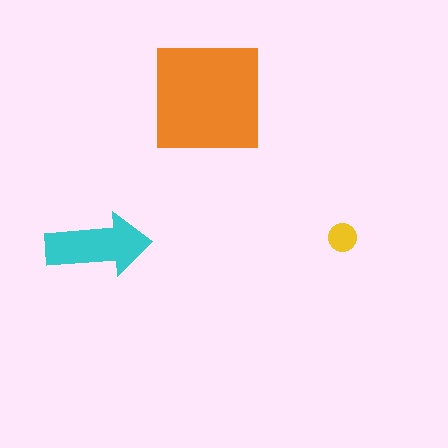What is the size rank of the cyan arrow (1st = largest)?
2nd.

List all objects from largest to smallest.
The orange square, the cyan arrow, the yellow circle.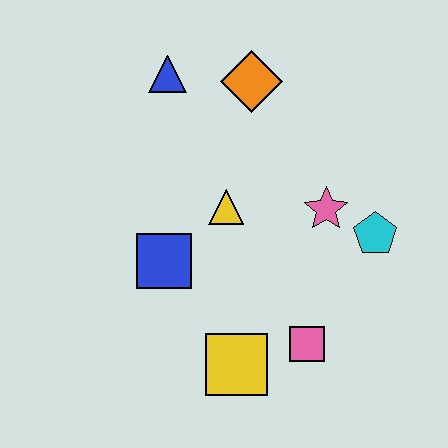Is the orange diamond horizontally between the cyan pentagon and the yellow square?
Yes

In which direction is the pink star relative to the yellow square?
The pink star is above the yellow square.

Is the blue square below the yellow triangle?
Yes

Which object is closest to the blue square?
The yellow triangle is closest to the blue square.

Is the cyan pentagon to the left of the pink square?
No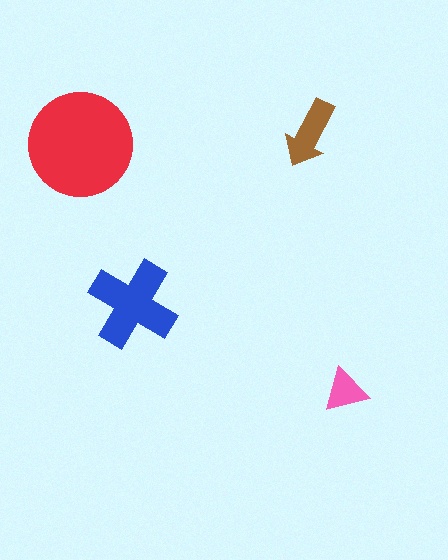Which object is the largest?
The red circle.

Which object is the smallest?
The pink triangle.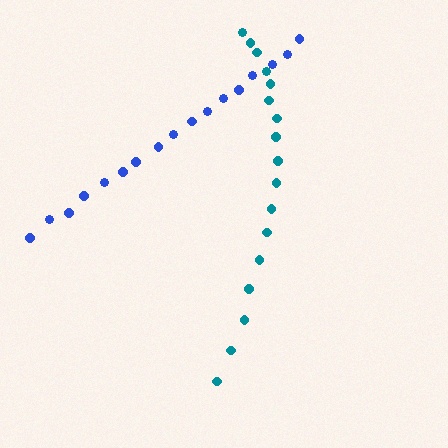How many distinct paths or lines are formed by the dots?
There are 2 distinct paths.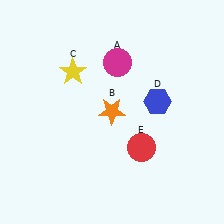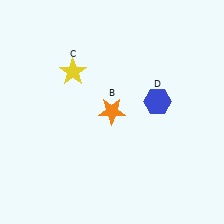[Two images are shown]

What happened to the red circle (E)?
The red circle (E) was removed in Image 2. It was in the bottom-right area of Image 1.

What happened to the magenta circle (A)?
The magenta circle (A) was removed in Image 2. It was in the top-right area of Image 1.